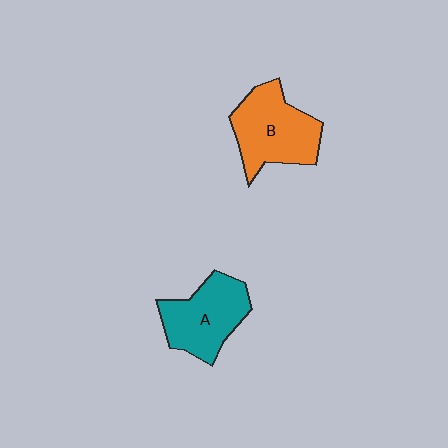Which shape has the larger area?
Shape B (orange).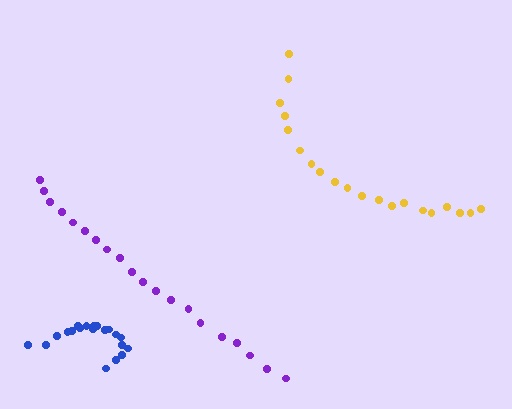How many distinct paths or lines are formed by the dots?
There are 3 distinct paths.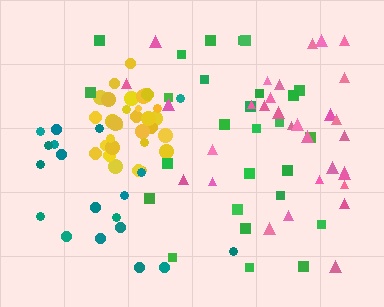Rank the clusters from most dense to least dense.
yellow, pink, teal, green.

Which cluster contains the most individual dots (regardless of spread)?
Pink (32).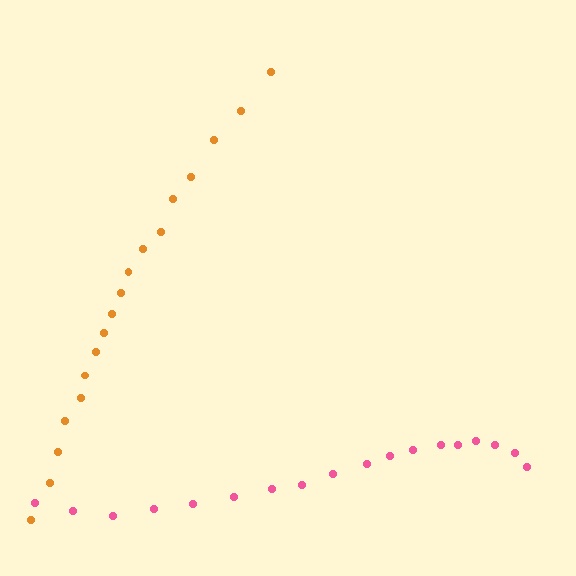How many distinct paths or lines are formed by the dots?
There are 2 distinct paths.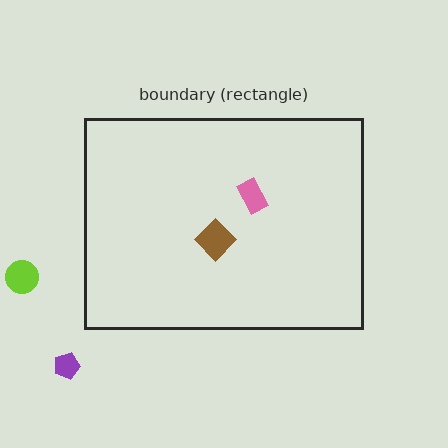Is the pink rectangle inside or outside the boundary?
Inside.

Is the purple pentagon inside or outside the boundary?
Outside.